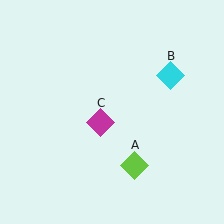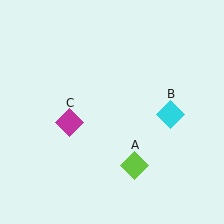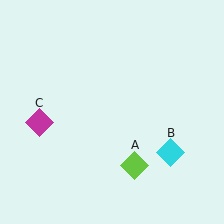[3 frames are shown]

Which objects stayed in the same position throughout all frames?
Lime diamond (object A) remained stationary.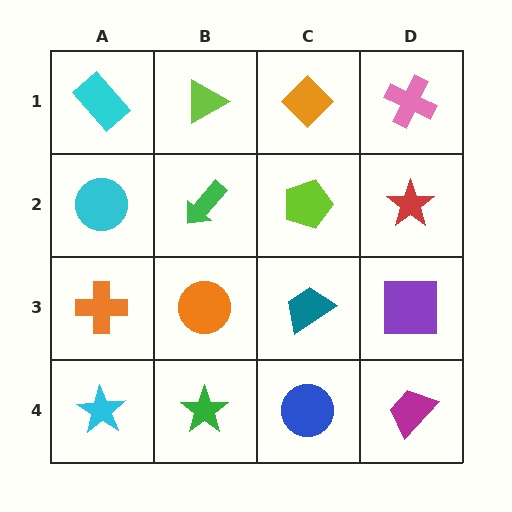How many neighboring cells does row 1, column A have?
2.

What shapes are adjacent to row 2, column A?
A cyan rectangle (row 1, column A), an orange cross (row 3, column A), a green arrow (row 2, column B).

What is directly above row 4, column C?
A teal trapezoid.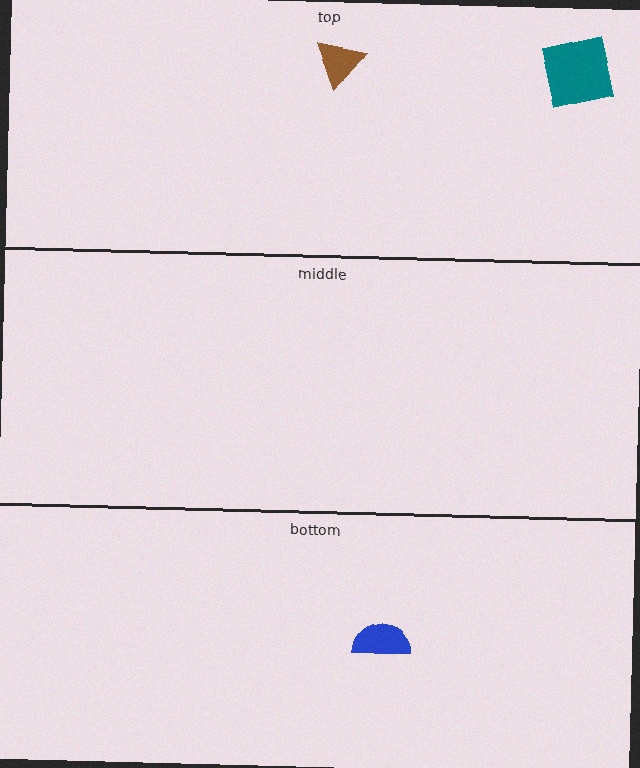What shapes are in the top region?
The teal square, the brown triangle.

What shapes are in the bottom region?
The blue semicircle.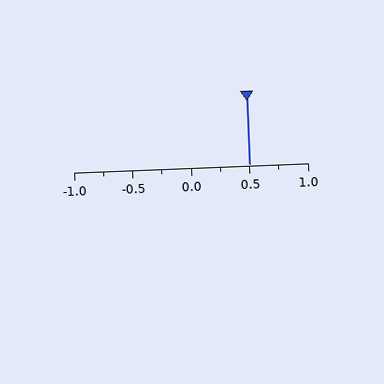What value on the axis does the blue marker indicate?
The marker indicates approximately 0.5.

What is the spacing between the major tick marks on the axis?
The major ticks are spaced 0.5 apart.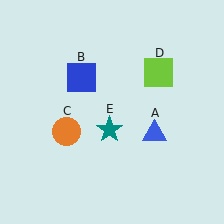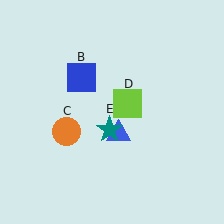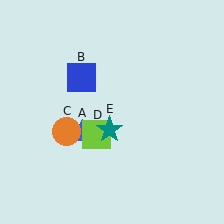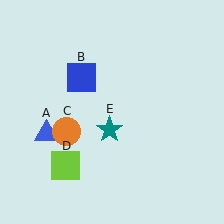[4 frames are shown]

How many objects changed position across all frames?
2 objects changed position: blue triangle (object A), lime square (object D).